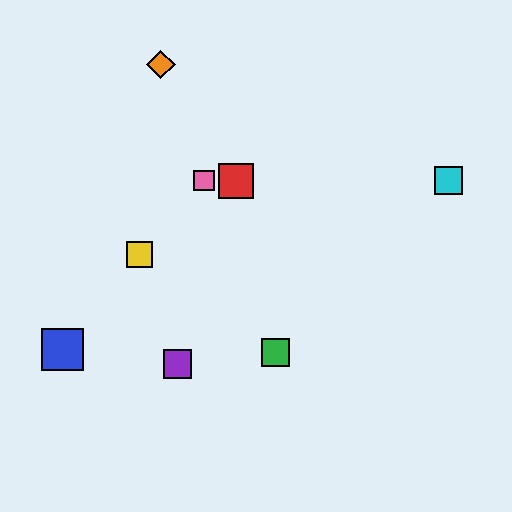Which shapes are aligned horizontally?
The red square, the cyan square, the pink square are aligned horizontally.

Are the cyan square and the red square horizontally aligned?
Yes, both are at y≈181.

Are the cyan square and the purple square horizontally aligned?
No, the cyan square is at y≈181 and the purple square is at y≈364.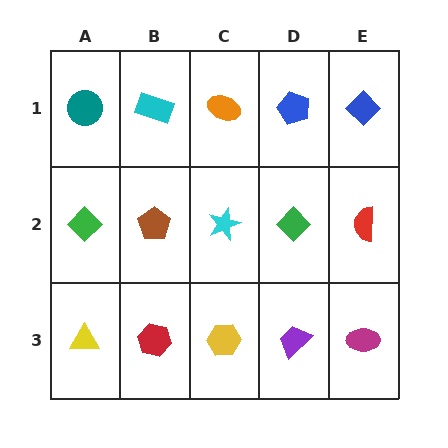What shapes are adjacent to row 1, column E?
A red semicircle (row 2, column E), a blue pentagon (row 1, column D).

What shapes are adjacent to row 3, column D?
A green diamond (row 2, column D), a yellow hexagon (row 3, column C), a magenta ellipse (row 3, column E).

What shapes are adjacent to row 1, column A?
A green diamond (row 2, column A), a cyan rectangle (row 1, column B).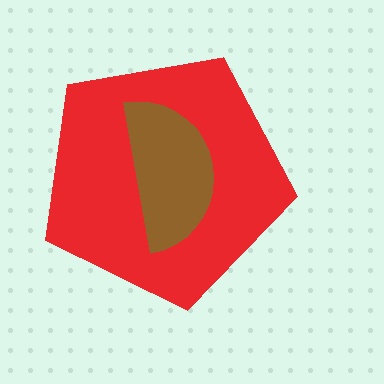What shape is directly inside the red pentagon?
The brown semicircle.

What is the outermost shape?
The red pentagon.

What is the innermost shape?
The brown semicircle.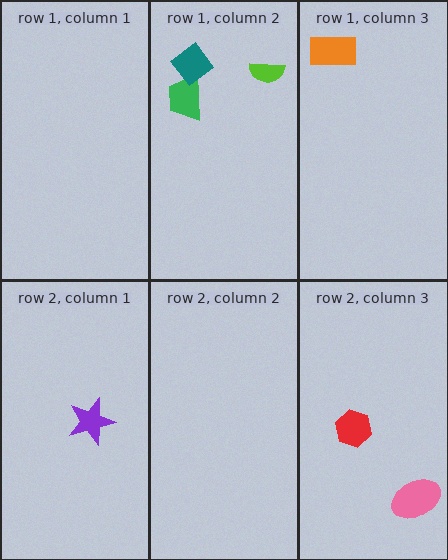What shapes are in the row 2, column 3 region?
The pink ellipse, the red hexagon.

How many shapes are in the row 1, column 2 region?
3.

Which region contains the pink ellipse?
The row 2, column 3 region.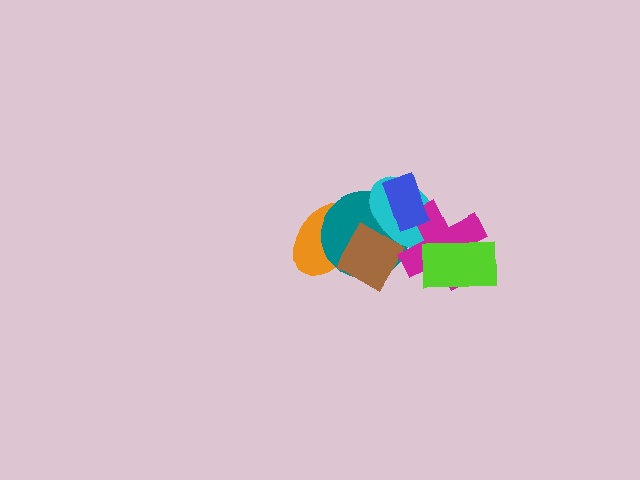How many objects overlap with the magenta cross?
4 objects overlap with the magenta cross.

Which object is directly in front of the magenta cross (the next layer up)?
The lime rectangle is directly in front of the magenta cross.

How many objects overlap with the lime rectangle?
1 object overlaps with the lime rectangle.